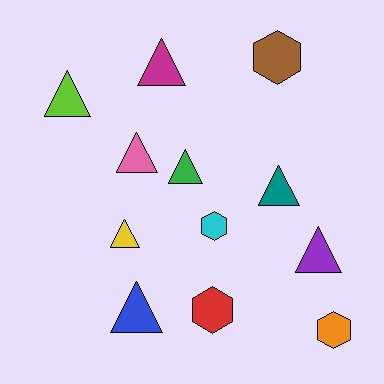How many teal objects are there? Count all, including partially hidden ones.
There is 1 teal object.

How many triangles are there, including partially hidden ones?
There are 8 triangles.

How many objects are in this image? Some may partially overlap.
There are 12 objects.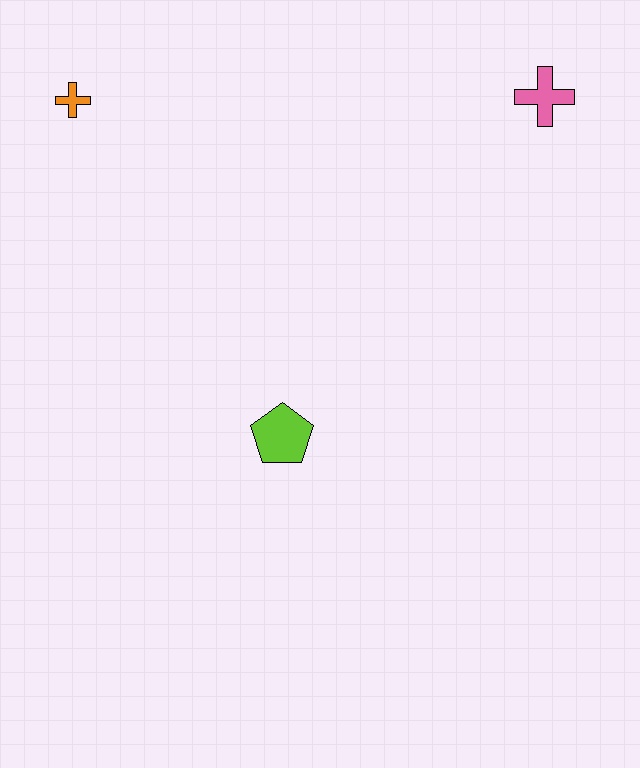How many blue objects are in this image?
There are no blue objects.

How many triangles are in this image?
There are no triangles.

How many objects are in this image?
There are 3 objects.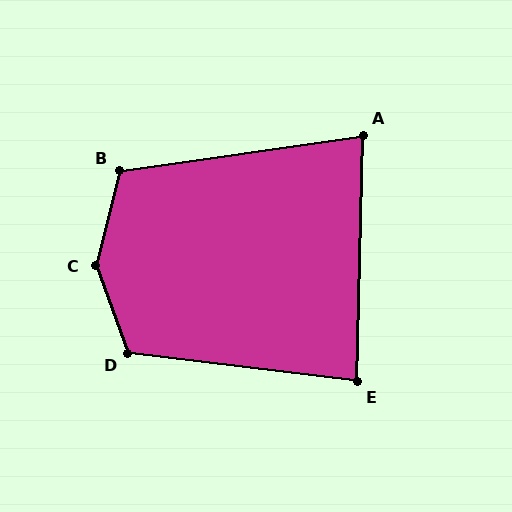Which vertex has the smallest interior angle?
A, at approximately 81 degrees.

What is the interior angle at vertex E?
Approximately 84 degrees (acute).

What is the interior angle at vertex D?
Approximately 117 degrees (obtuse).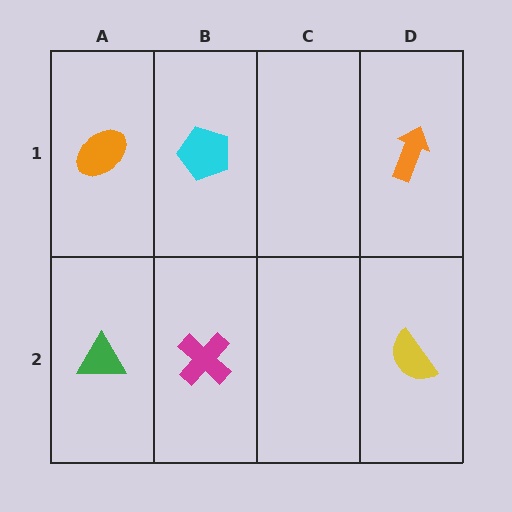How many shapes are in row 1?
3 shapes.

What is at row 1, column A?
An orange ellipse.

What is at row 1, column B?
A cyan pentagon.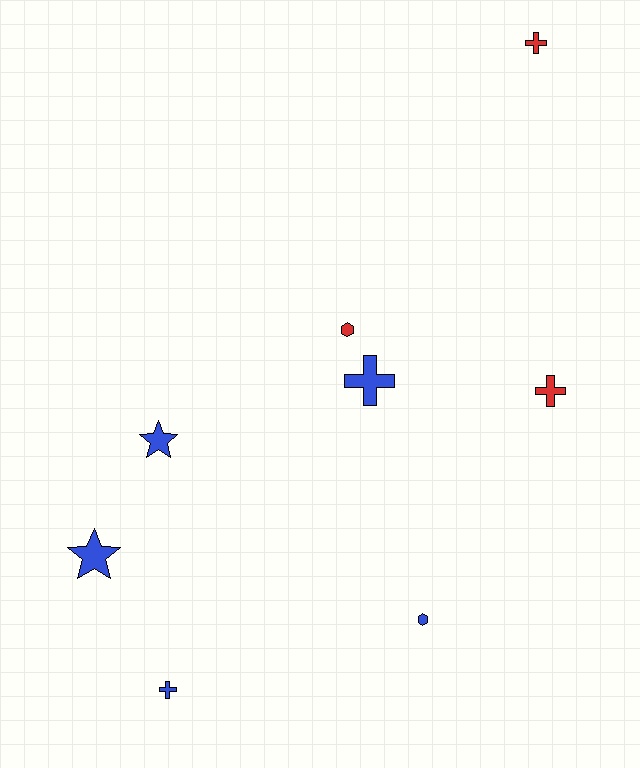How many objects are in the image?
There are 8 objects.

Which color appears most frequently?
Blue, with 5 objects.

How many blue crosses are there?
There are 2 blue crosses.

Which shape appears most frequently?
Cross, with 4 objects.